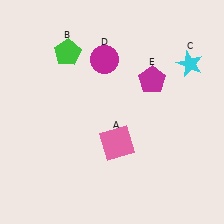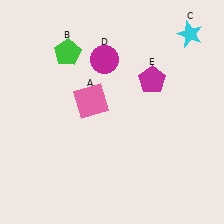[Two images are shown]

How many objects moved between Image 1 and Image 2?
2 objects moved between the two images.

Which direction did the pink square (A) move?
The pink square (A) moved up.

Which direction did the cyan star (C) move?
The cyan star (C) moved up.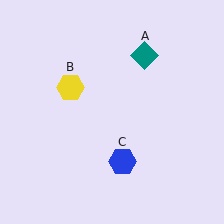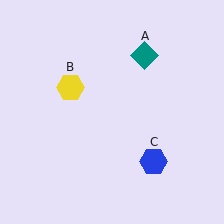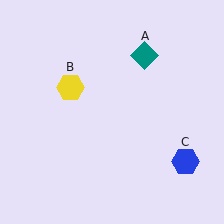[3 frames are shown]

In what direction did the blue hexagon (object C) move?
The blue hexagon (object C) moved right.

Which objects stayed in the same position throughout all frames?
Teal diamond (object A) and yellow hexagon (object B) remained stationary.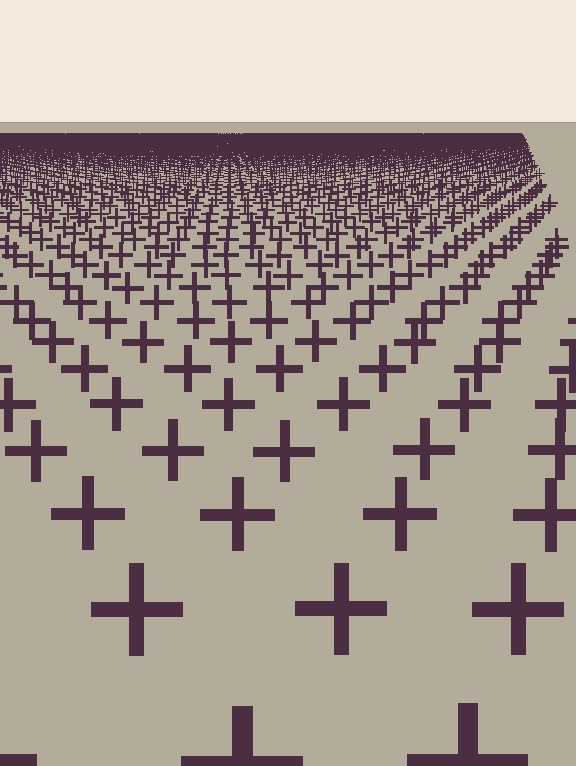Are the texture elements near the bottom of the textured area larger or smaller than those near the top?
Larger. Near the bottom, elements are closer to the viewer and appear at a bigger on-screen size.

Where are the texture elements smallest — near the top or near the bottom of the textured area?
Near the top.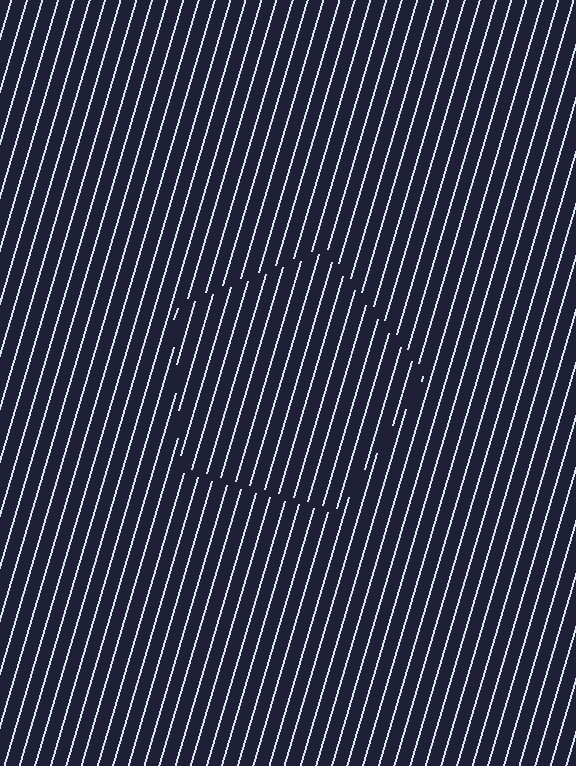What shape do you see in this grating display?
An illusory pentagon. The interior of the shape contains the same grating, shifted by half a period — the contour is defined by the phase discontinuity where line-ends from the inner and outer gratings abut.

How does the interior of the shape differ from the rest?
The interior of the shape contains the same grating, shifted by half a period — the contour is defined by the phase discontinuity where line-ends from the inner and outer gratings abut.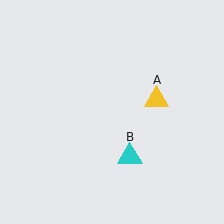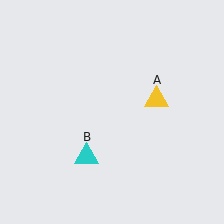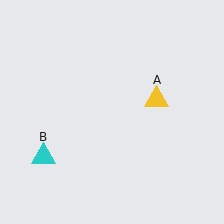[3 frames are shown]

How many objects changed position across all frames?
1 object changed position: cyan triangle (object B).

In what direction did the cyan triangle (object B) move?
The cyan triangle (object B) moved left.